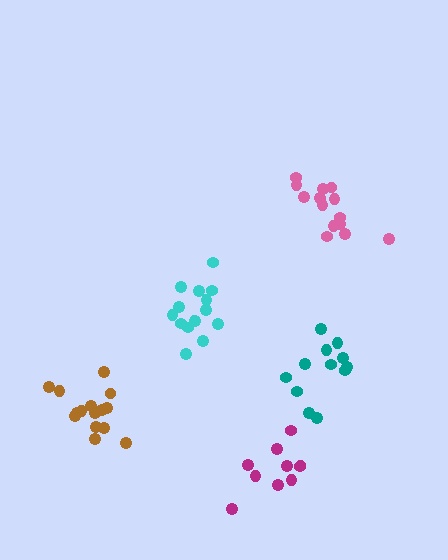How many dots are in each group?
Group 1: 15 dots, Group 2: 14 dots, Group 3: 12 dots, Group 4: 10 dots, Group 5: 15 dots (66 total).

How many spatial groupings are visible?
There are 5 spatial groupings.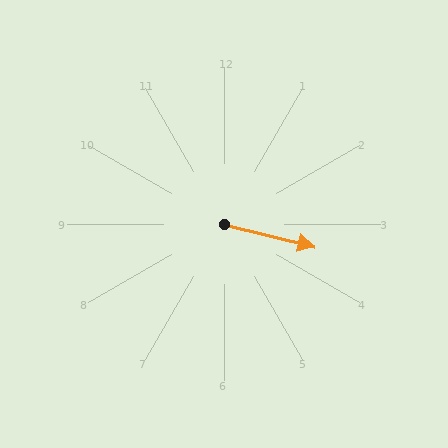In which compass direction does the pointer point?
East.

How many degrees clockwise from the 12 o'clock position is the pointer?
Approximately 104 degrees.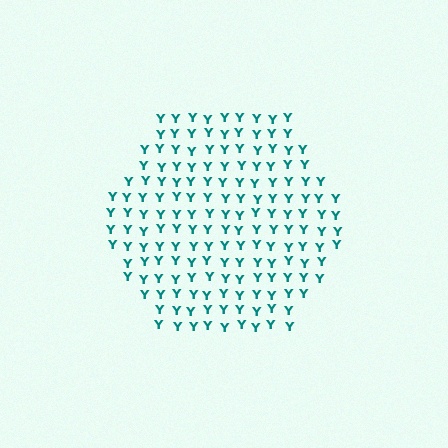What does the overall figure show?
The overall figure shows a hexagon.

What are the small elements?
The small elements are letter Y's.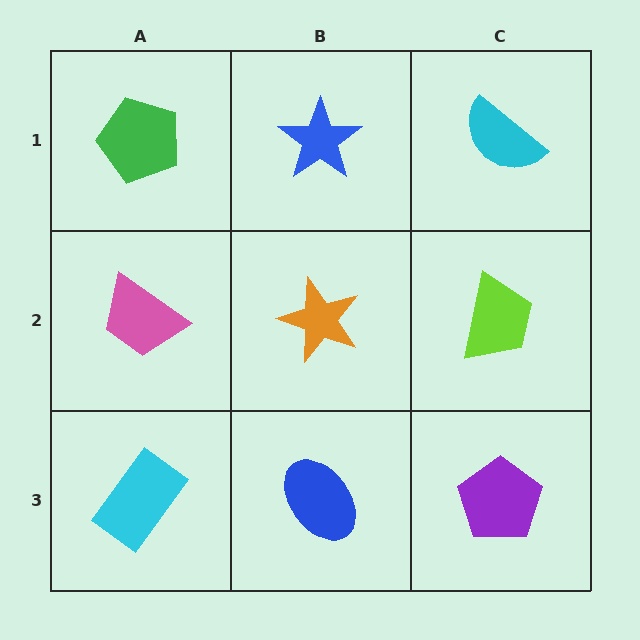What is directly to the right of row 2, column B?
A lime trapezoid.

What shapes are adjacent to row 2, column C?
A cyan semicircle (row 1, column C), a purple pentagon (row 3, column C), an orange star (row 2, column B).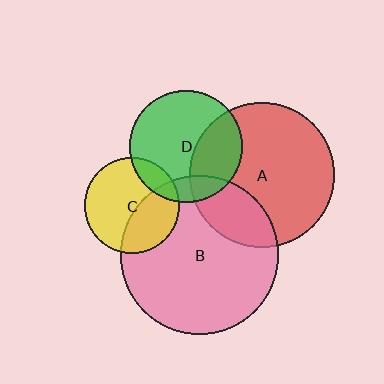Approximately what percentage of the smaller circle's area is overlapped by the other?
Approximately 40%.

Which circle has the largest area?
Circle B (pink).